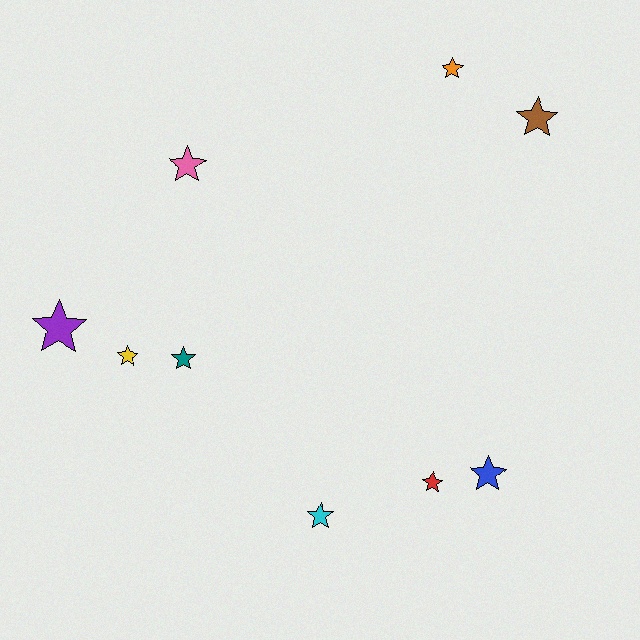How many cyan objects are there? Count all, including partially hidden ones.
There is 1 cyan object.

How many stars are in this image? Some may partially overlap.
There are 9 stars.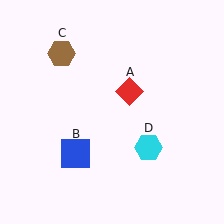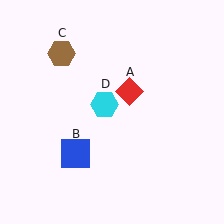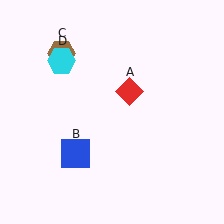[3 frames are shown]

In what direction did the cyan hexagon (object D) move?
The cyan hexagon (object D) moved up and to the left.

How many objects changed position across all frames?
1 object changed position: cyan hexagon (object D).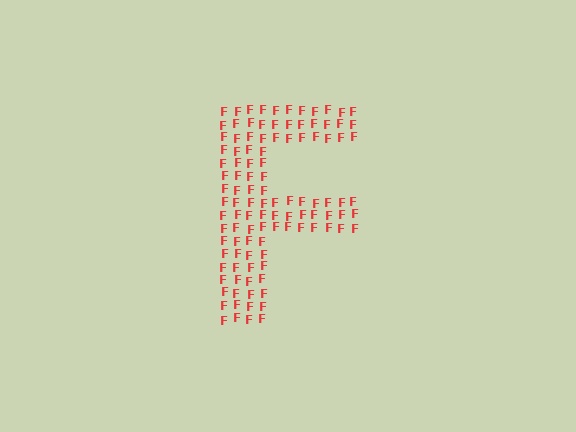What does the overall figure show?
The overall figure shows the letter F.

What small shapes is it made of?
It is made of small letter F's.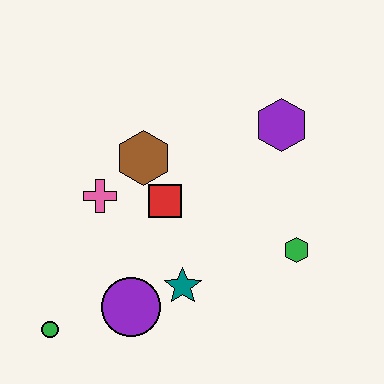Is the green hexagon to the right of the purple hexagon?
Yes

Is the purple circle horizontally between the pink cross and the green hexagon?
Yes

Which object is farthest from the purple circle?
The purple hexagon is farthest from the purple circle.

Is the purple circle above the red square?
No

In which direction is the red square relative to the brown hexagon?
The red square is below the brown hexagon.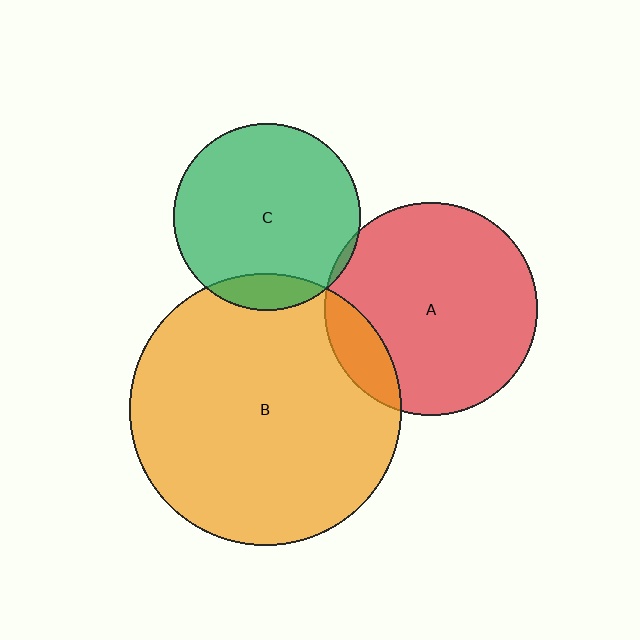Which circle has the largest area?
Circle B (orange).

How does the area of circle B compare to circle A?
Approximately 1.6 times.